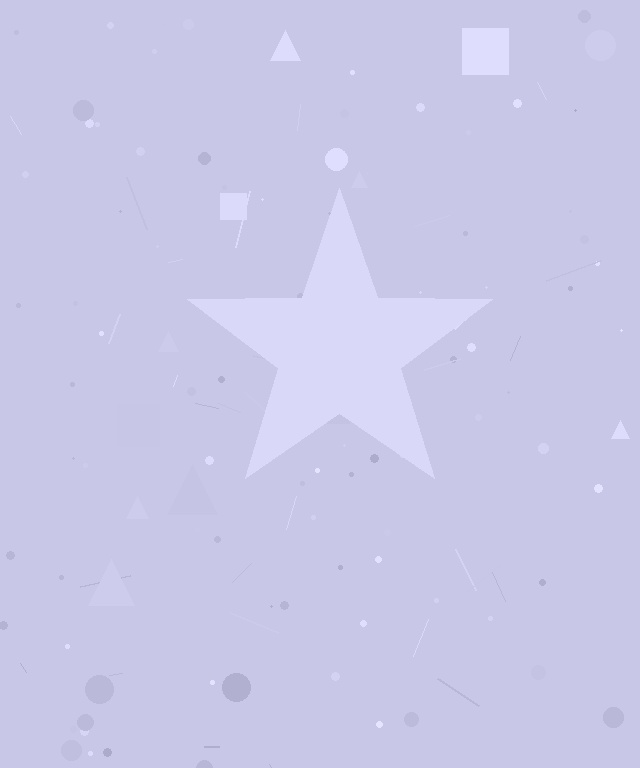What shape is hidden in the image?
A star is hidden in the image.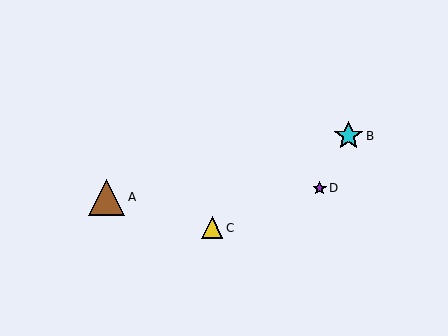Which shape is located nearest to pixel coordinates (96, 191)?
The brown triangle (labeled A) at (107, 197) is nearest to that location.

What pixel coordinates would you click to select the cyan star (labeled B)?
Click at (348, 136) to select the cyan star B.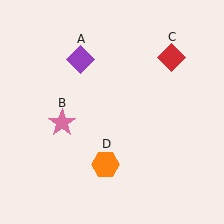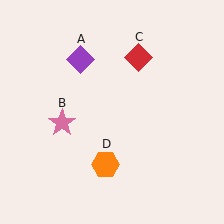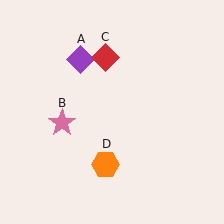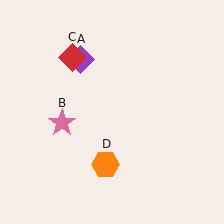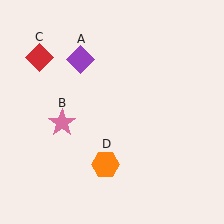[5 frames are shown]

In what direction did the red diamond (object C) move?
The red diamond (object C) moved left.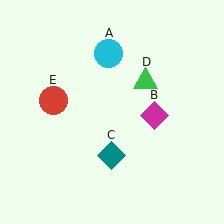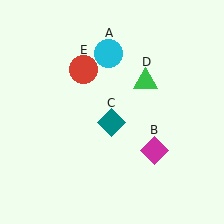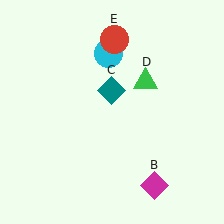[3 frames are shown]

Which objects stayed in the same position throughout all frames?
Cyan circle (object A) and green triangle (object D) remained stationary.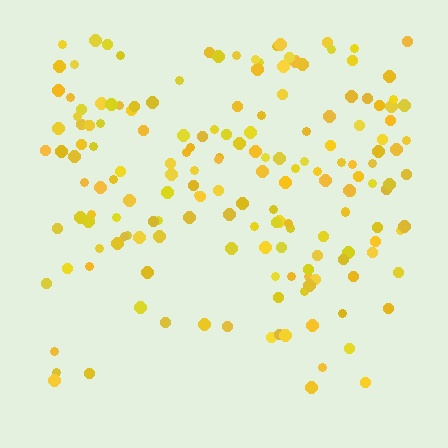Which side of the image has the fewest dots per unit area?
The bottom.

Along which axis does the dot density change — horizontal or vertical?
Vertical.